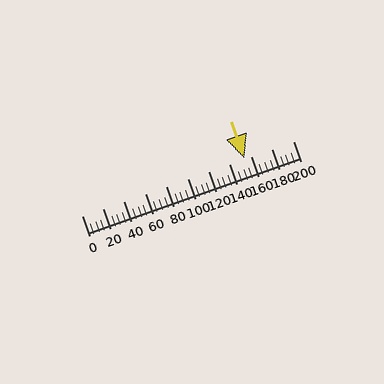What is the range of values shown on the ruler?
The ruler shows values from 0 to 200.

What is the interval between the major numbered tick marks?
The major tick marks are spaced 20 units apart.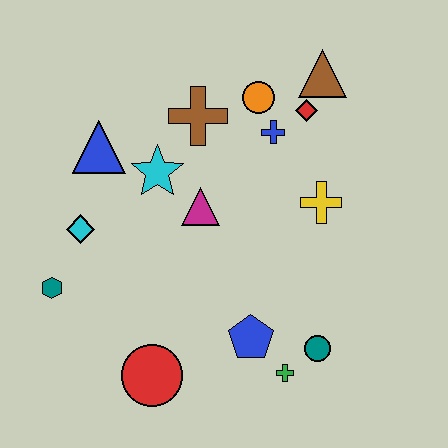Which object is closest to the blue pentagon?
The green cross is closest to the blue pentagon.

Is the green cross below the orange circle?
Yes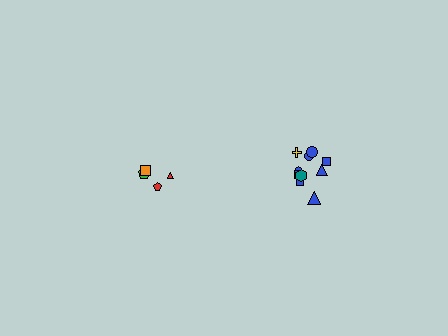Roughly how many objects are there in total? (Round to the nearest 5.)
Roughly 15 objects in total.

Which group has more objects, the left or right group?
The right group.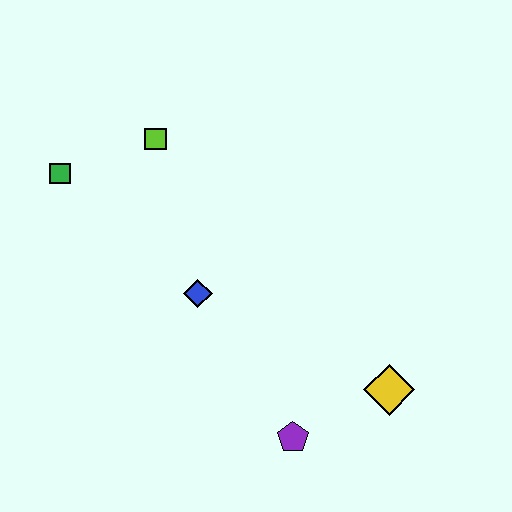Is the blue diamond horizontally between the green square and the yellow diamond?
Yes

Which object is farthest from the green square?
The yellow diamond is farthest from the green square.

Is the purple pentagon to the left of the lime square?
No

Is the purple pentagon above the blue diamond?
No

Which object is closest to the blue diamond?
The lime square is closest to the blue diamond.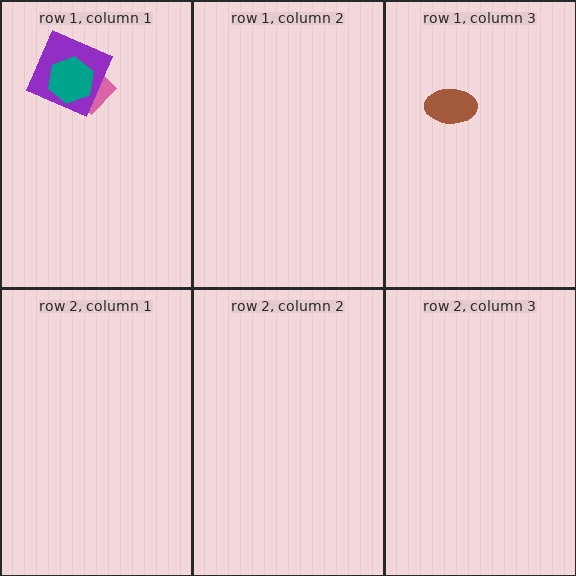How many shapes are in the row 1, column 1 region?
3.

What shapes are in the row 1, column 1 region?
The pink diamond, the purple square, the teal hexagon.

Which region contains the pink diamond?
The row 1, column 1 region.